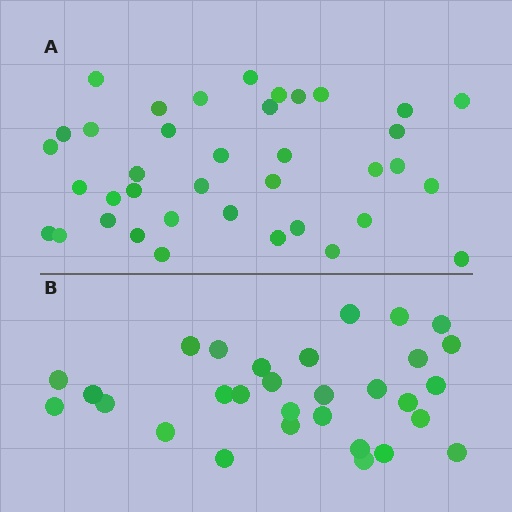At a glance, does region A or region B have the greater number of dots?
Region A (the top region) has more dots.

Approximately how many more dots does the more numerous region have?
Region A has roughly 8 or so more dots than region B.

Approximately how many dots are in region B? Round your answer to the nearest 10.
About 30 dots.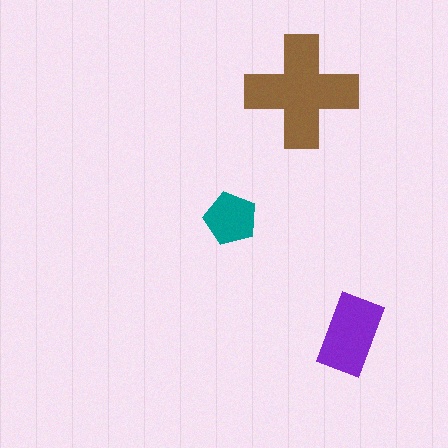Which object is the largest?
The brown cross.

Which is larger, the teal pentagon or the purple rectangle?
The purple rectangle.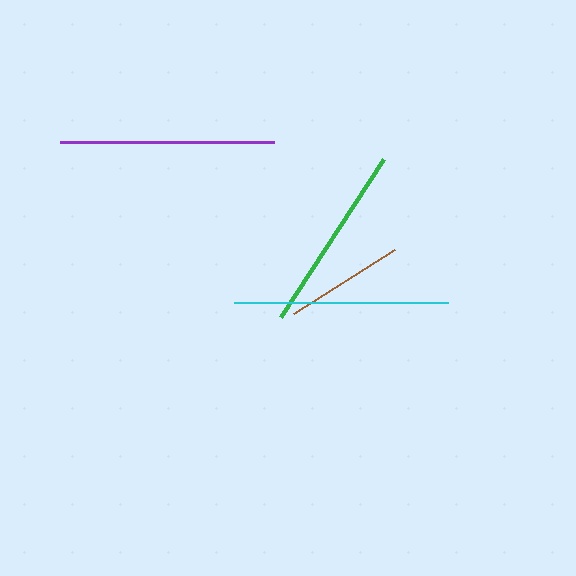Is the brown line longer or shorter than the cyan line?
The cyan line is longer than the brown line.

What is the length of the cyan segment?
The cyan segment is approximately 214 pixels long.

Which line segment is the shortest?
The brown line is the shortest at approximately 119 pixels.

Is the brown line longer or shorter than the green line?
The green line is longer than the brown line.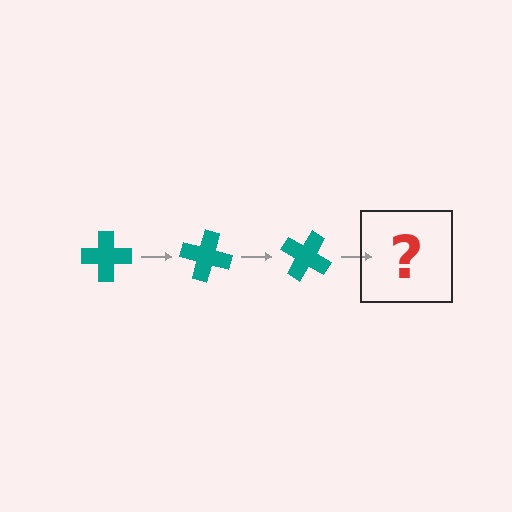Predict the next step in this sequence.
The next step is a teal cross rotated 45 degrees.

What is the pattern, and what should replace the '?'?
The pattern is that the cross rotates 15 degrees each step. The '?' should be a teal cross rotated 45 degrees.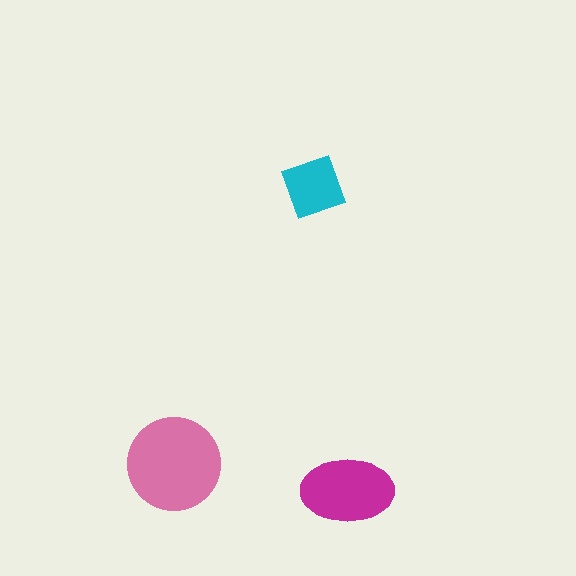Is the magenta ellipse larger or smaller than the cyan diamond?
Larger.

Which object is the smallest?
The cyan diamond.